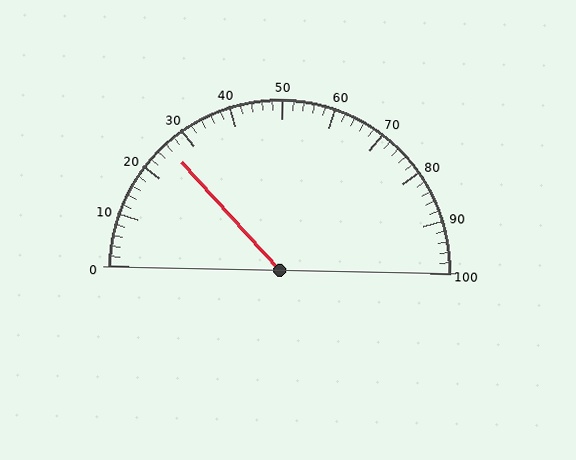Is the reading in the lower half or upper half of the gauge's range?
The reading is in the lower half of the range (0 to 100).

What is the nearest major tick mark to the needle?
The nearest major tick mark is 30.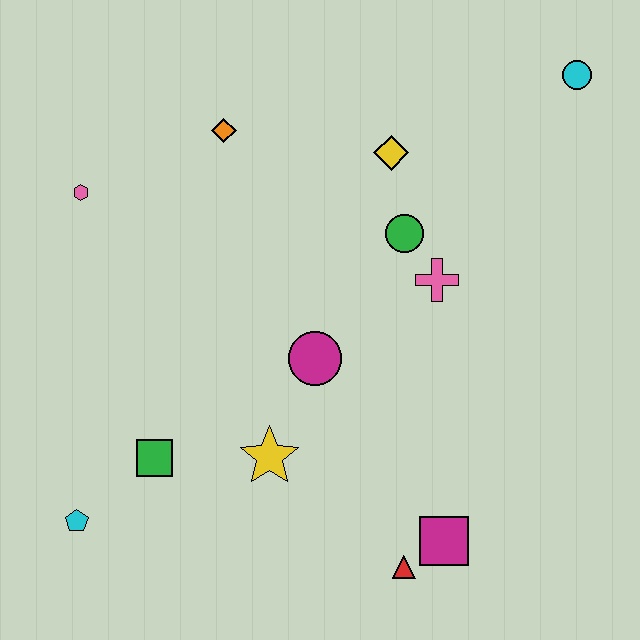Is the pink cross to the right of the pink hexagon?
Yes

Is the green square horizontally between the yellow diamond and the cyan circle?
No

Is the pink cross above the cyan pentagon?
Yes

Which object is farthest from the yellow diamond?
The cyan pentagon is farthest from the yellow diamond.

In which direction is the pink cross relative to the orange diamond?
The pink cross is to the right of the orange diamond.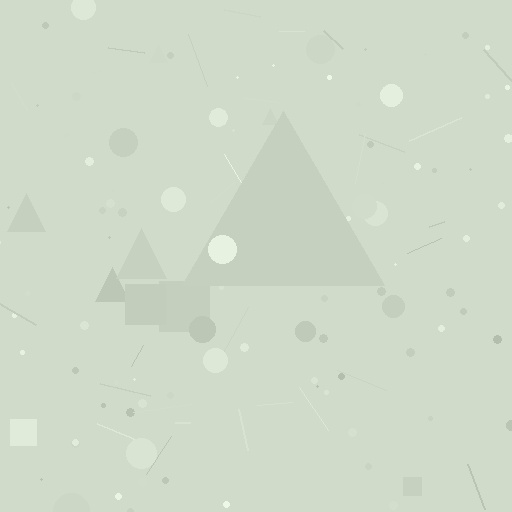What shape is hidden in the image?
A triangle is hidden in the image.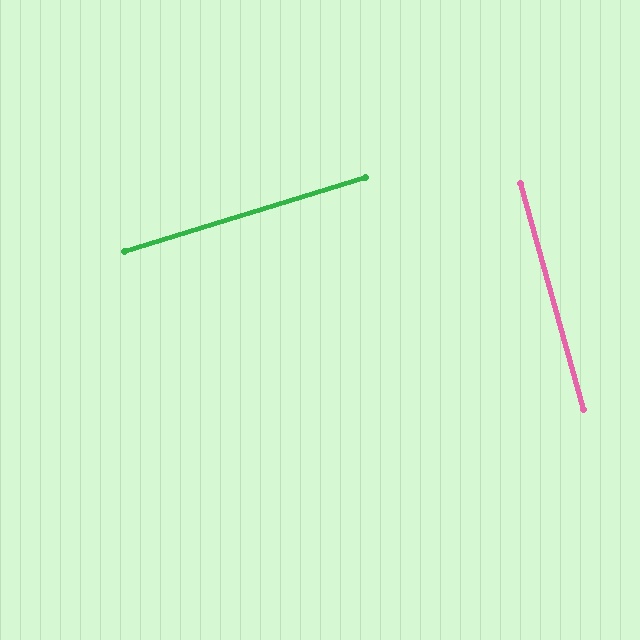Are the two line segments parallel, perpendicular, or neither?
Perpendicular — they meet at approximately 89°.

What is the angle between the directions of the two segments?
Approximately 89 degrees.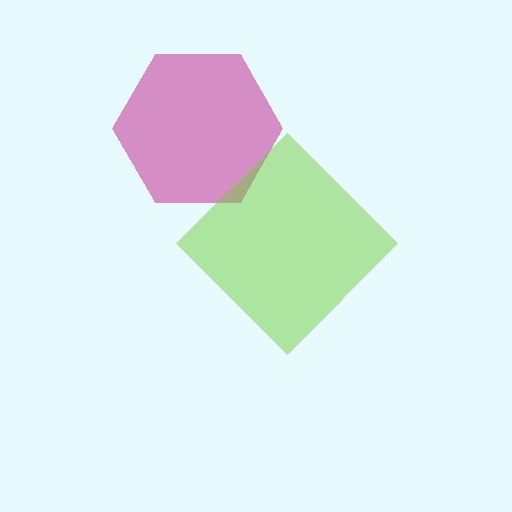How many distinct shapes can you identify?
There are 2 distinct shapes: a magenta hexagon, a lime diamond.